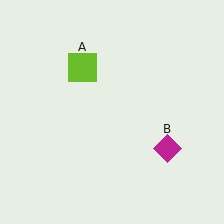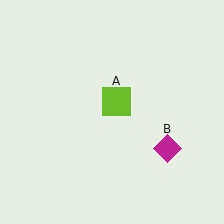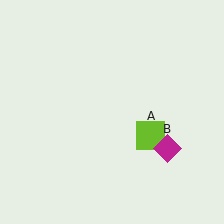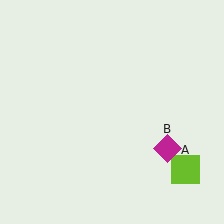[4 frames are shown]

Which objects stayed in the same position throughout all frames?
Magenta diamond (object B) remained stationary.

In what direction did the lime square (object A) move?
The lime square (object A) moved down and to the right.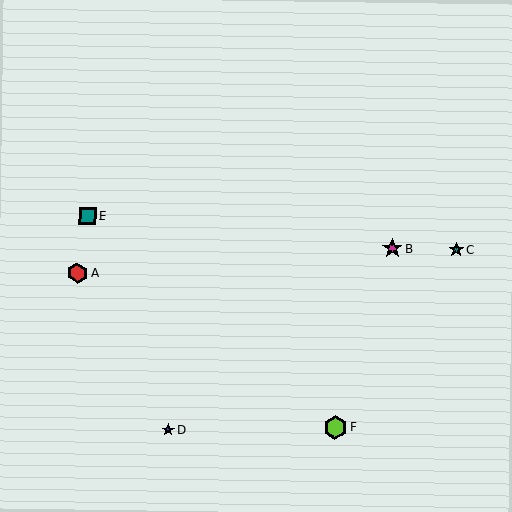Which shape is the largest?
The lime hexagon (labeled F) is the largest.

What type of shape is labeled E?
Shape E is a teal square.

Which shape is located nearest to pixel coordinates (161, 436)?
The blue star (labeled D) at (168, 430) is nearest to that location.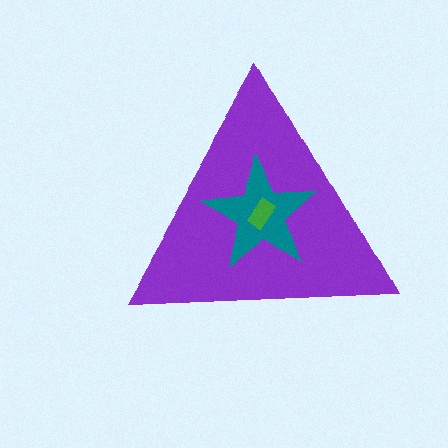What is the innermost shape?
The green rectangle.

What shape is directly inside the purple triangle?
The teal star.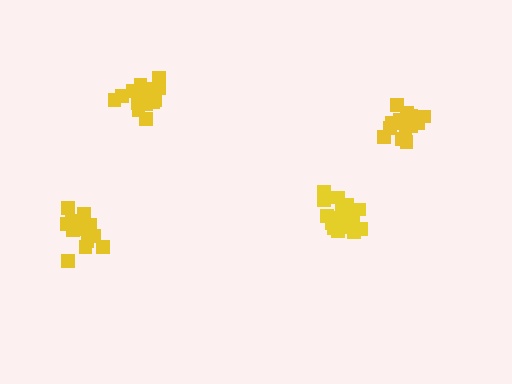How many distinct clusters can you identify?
There are 4 distinct clusters.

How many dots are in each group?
Group 1: 15 dots, Group 2: 15 dots, Group 3: 20 dots, Group 4: 19 dots (69 total).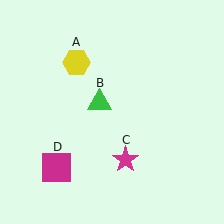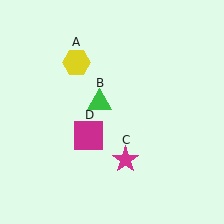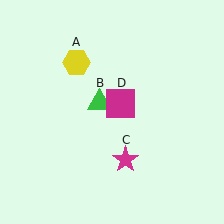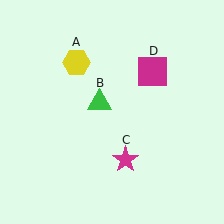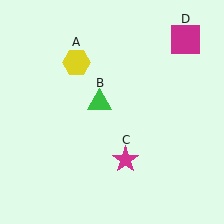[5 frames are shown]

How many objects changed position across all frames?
1 object changed position: magenta square (object D).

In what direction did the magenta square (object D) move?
The magenta square (object D) moved up and to the right.